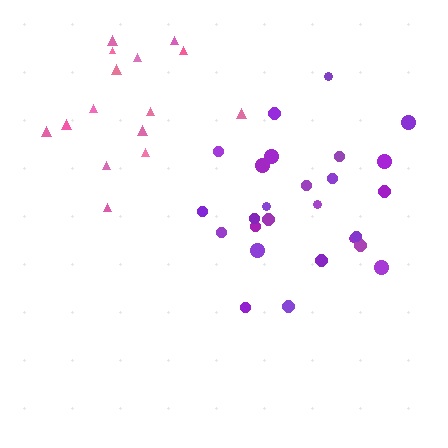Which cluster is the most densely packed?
Purple.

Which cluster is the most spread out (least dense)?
Pink.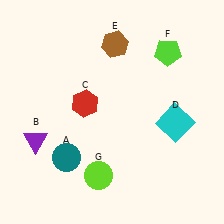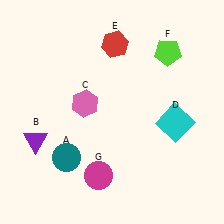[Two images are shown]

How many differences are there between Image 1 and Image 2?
There are 3 differences between the two images.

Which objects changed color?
C changed from red to pink. E changed from brown to red. G changed from lime to magenta.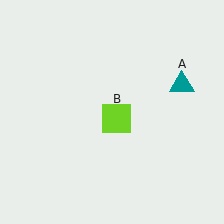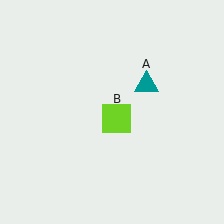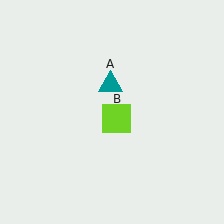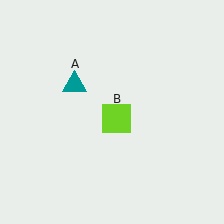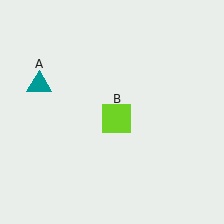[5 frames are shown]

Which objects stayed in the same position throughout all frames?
Lime square (object B) remained stationary.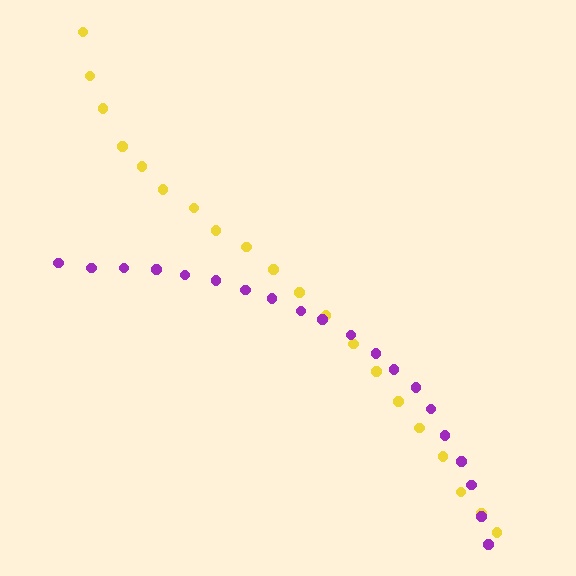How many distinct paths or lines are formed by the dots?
There are 2 distinct paths.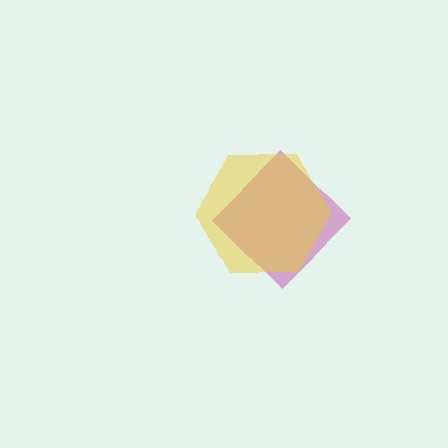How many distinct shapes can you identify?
There are 2 distinct shapes: a magenta diamond, a yellow hexagon.